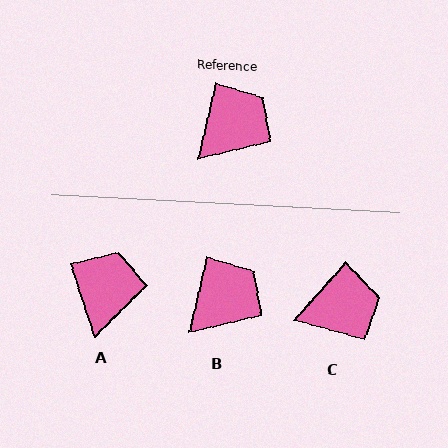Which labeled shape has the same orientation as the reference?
B.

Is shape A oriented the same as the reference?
No, it is off by about 31 degrees.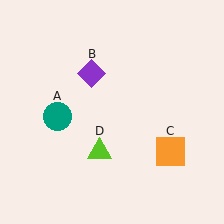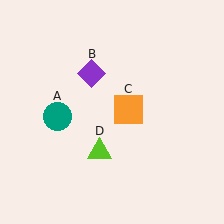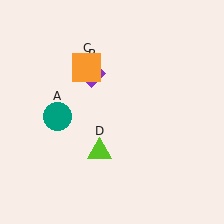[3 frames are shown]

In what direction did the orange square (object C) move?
The orange square (object C) moved up and to the left.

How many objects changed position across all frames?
1 object changed position: orange square (object C).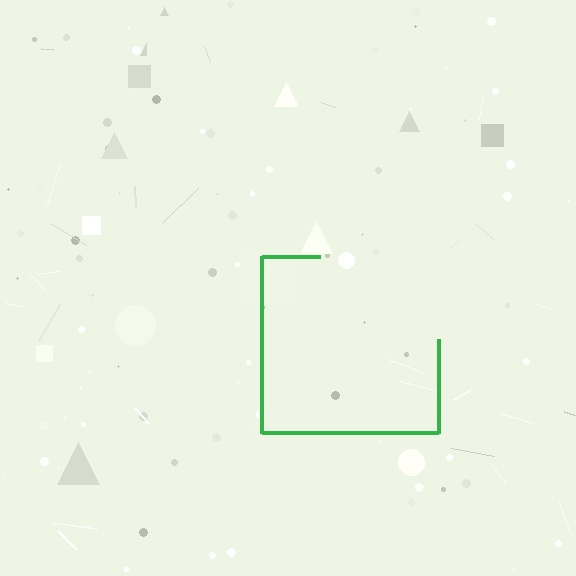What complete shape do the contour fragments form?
The contour fragments form a square.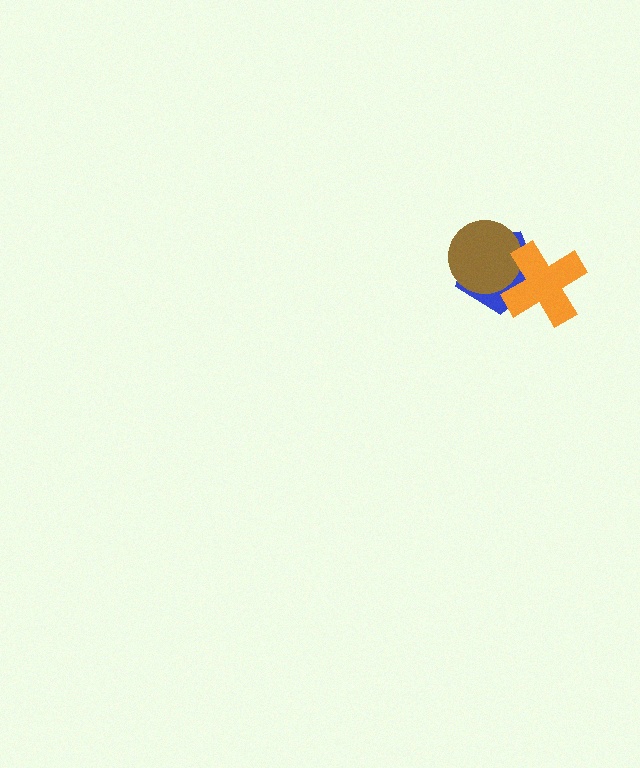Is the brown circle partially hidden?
Yes, it is partially covered by another shape.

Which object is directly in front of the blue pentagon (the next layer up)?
The brown circle is directly in front of the blue pentagon.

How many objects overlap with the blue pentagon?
2 objects overlap with the blue pentagon.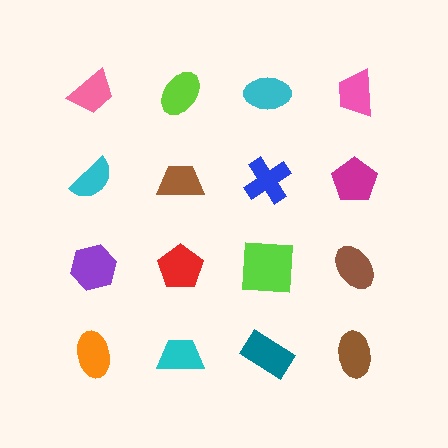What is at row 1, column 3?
A cyan ellipse.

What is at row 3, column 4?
A brown ellipse.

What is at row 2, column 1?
A cyan semicircle.